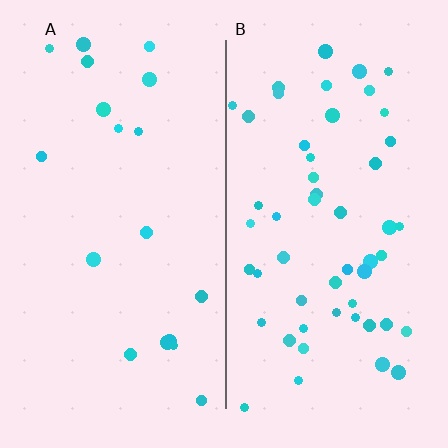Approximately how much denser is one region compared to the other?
Approximately 2.8× — region B over region A.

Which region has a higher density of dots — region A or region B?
B (the right).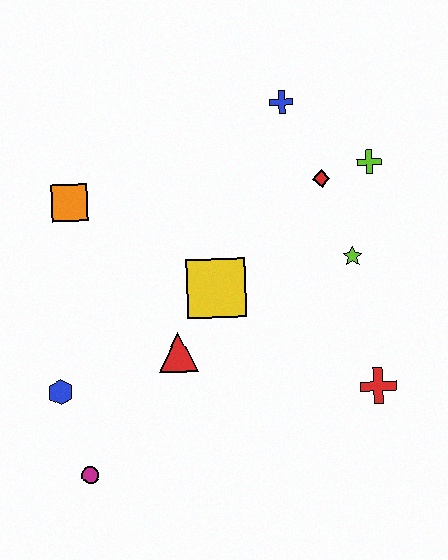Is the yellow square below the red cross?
No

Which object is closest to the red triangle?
The yellow square is closest to the red triangle.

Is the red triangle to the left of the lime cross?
Yes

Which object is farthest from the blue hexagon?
The lime cross is farthest from the blue hexagon.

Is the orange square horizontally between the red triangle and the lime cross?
No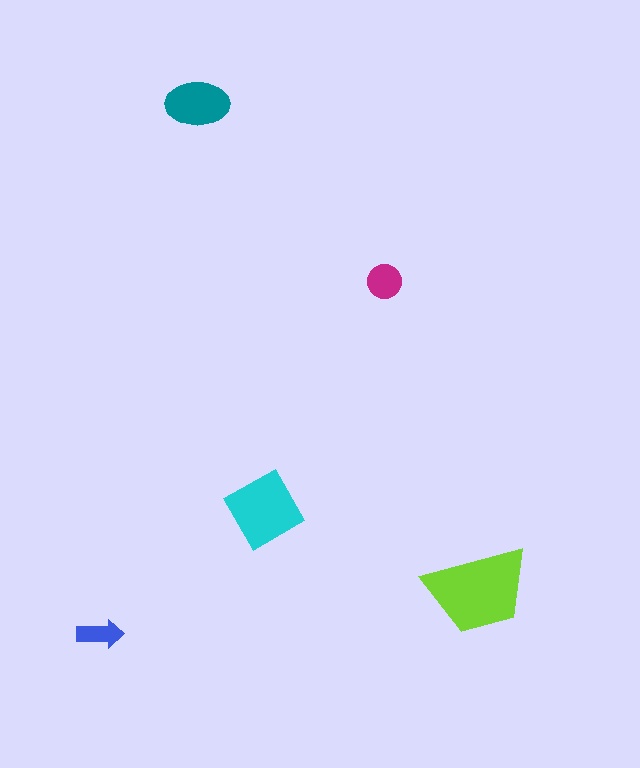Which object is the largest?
The lime trapezoid.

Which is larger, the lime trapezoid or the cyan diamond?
The lime trapezoid.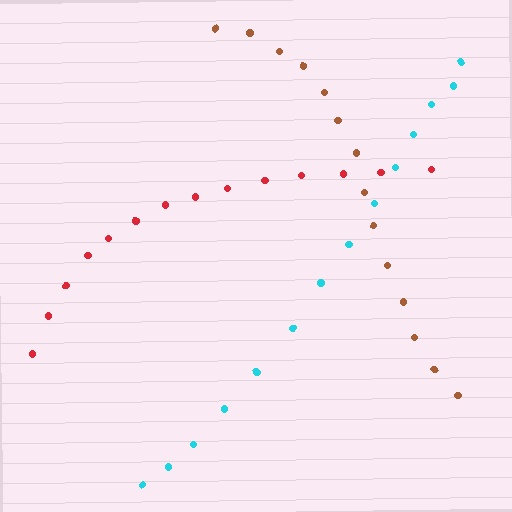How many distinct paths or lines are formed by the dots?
There are 3 distinct paths.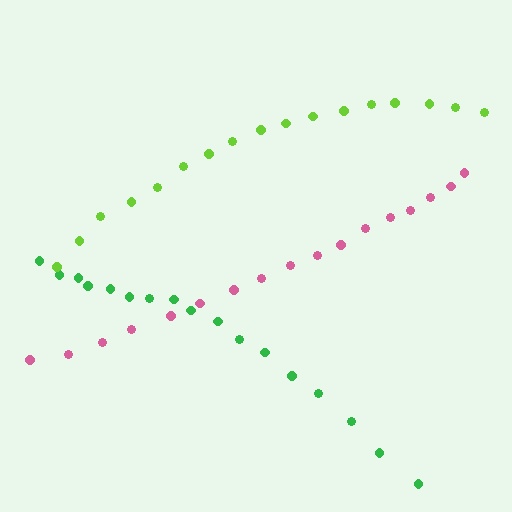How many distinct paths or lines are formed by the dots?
There are 3 distinct paths.